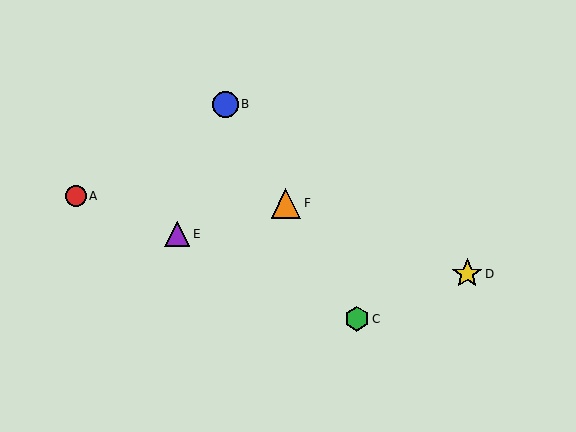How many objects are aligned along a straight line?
3 objects (B, C, F) are aligned along a straight line.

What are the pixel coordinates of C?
Object C is at (357, 319).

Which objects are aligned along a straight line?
Objects B, C, F are aligned along a straight line.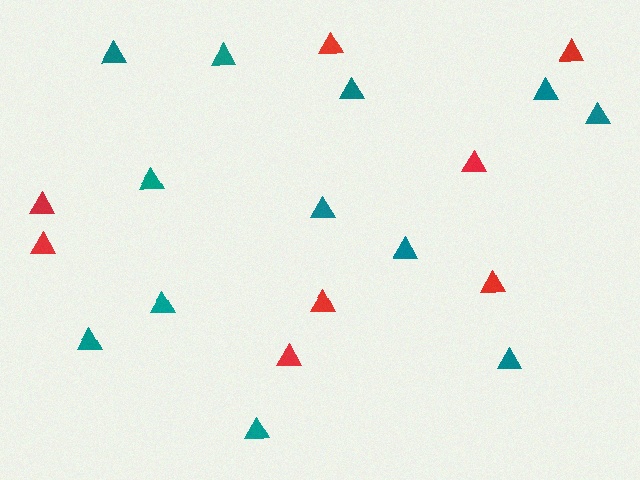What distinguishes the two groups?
There are 2 groups: one group of red triangles (8) and one group of teal triangles (12).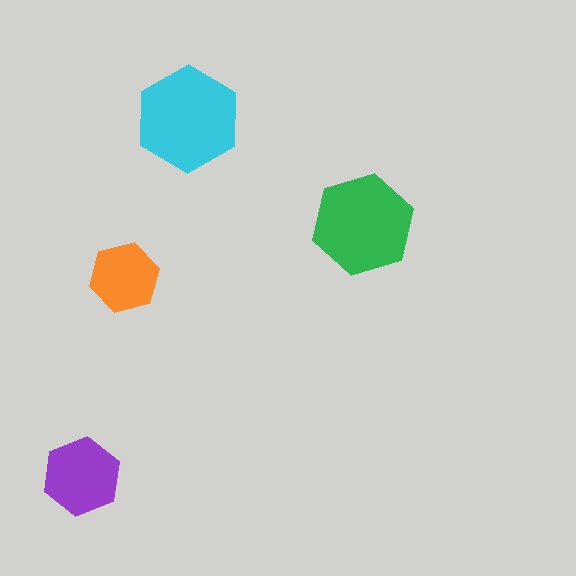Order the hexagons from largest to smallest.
the cyan one, the green one, the purple one, the orange one.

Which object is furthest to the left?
The purple hexagon is leftmost.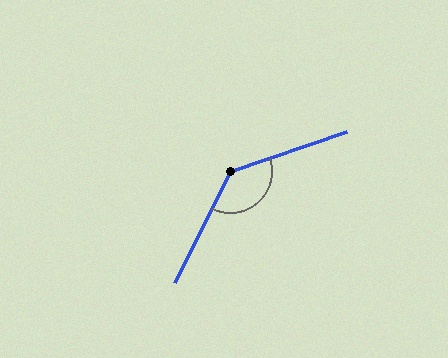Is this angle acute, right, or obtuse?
It is obtuse.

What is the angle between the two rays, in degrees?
Approximately 136 degrees.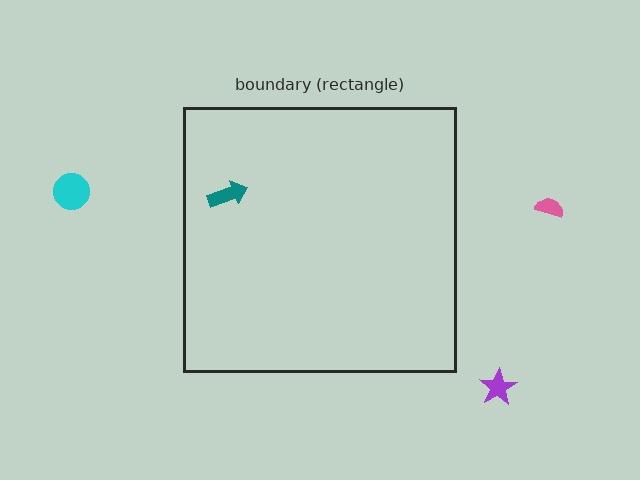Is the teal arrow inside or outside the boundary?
Inside.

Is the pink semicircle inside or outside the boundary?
Outside.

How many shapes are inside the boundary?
1 inside, 3 outside.